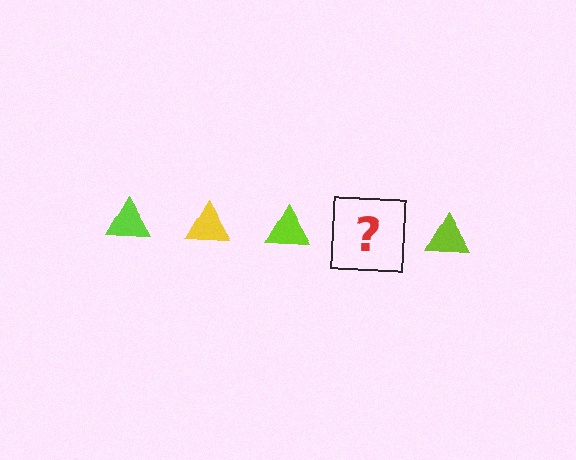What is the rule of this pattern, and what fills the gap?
The rule is that the pattern cycles through lime, yellow triangles. The gap should be filled with a yellow triangle.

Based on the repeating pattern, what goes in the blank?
The blank should be a yellow triangle.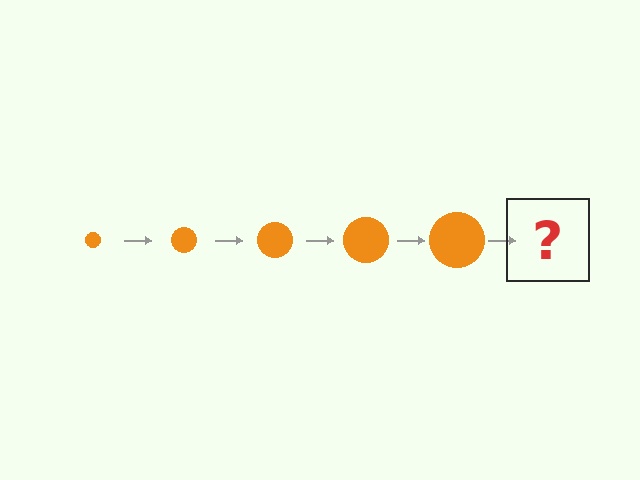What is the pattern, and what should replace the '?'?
The pattern is that the circle gets progressively larger each step. The '?' should be an orange circle, larger than the previous one.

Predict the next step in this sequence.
The next step is an orange circle, larger than the previous one.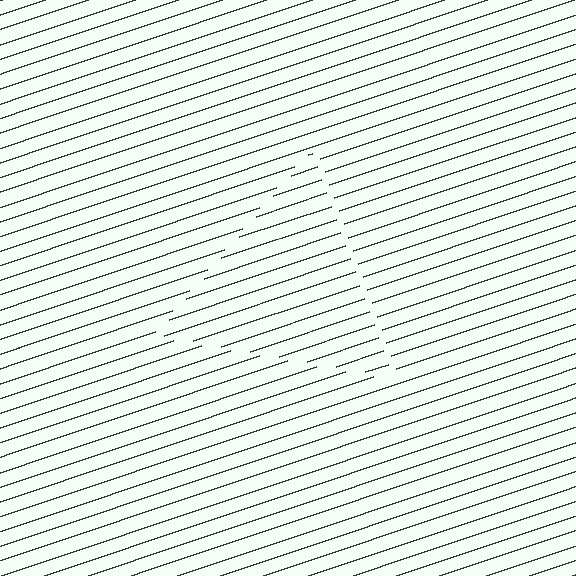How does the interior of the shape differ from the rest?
The interior of the shape contains the same grating, shifted by half a period — the contour is defined by the phase discontinuity where line-ends from the inner and outer gratings abut.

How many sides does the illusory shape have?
3 sides — the line-ends trace a triangle.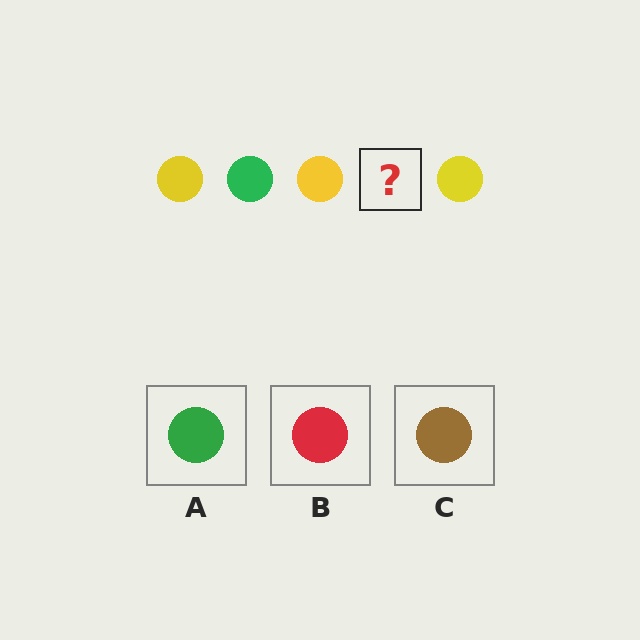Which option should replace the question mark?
Option A.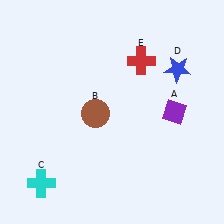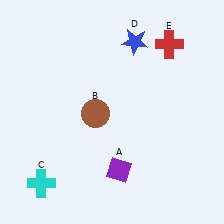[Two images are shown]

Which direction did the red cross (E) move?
The red cross (E) moved right.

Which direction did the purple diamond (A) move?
The purple diamond (A) moved down.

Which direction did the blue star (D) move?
The blue star (D) moved left.